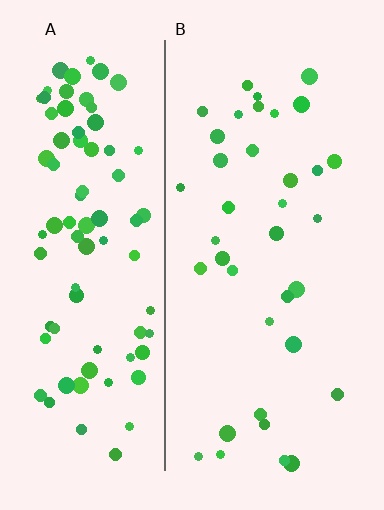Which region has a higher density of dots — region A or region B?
A (the left).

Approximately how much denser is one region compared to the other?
Approximately 2.4× — region A over region B.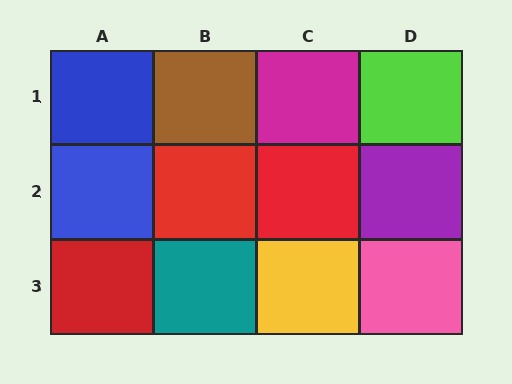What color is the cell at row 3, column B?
Teal.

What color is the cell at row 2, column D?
Purple.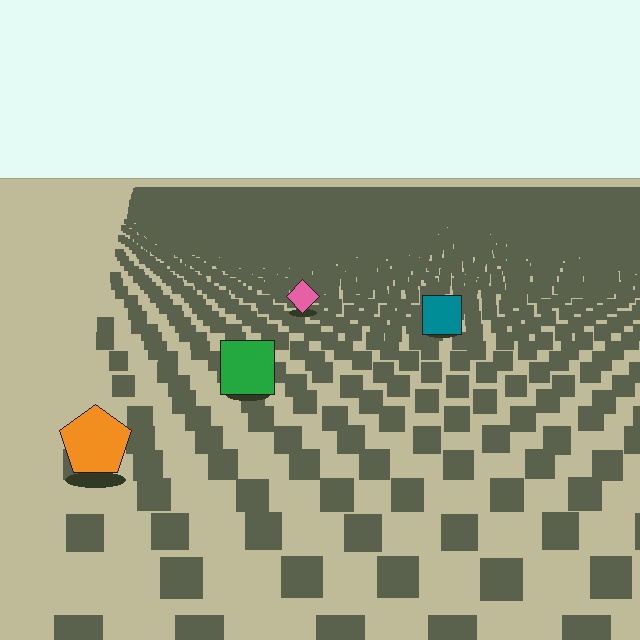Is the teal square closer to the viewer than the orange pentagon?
No. The orange pentagon is closer — you can tell from the texture gradient: the ground texture is coarser near it.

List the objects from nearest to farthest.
From nearest to farthest: the orange pentagon, the green square, the teal square, the pink diamond.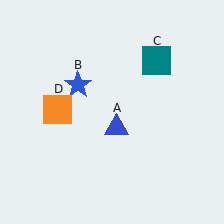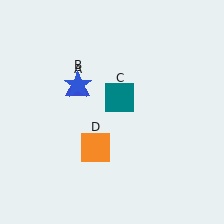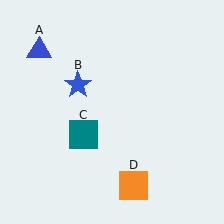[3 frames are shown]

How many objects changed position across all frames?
3 objects changed position: blue triangle (object A), teal square (object C), orange square (object D).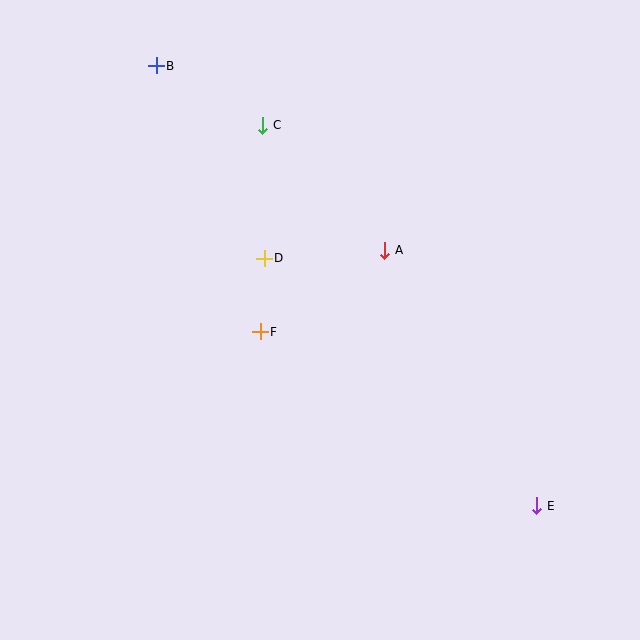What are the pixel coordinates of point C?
Point C is at (263, 125).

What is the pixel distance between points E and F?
The distance between E and F is 327 pixels.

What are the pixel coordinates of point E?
Point E is at (537, 506).